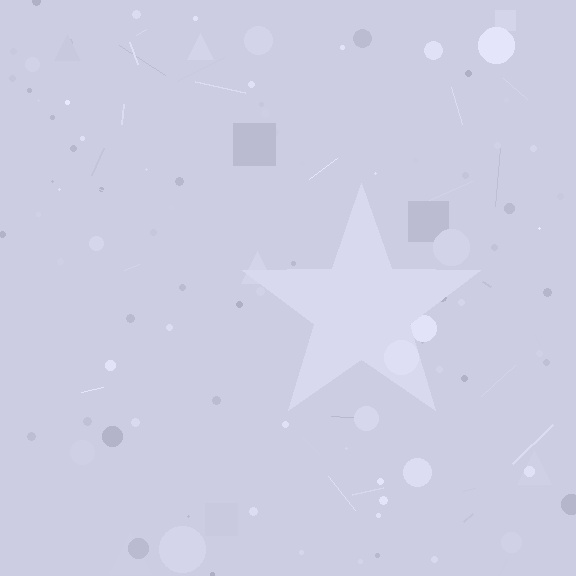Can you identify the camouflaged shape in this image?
The camouflaged shape is a star.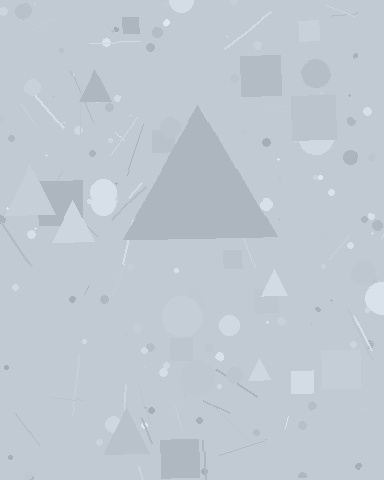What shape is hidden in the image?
A triangle is hidden in the image.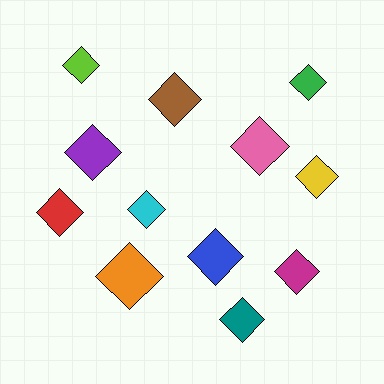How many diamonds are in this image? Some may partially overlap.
There are 12 diamonds.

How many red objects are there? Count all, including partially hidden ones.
There is 1 red object.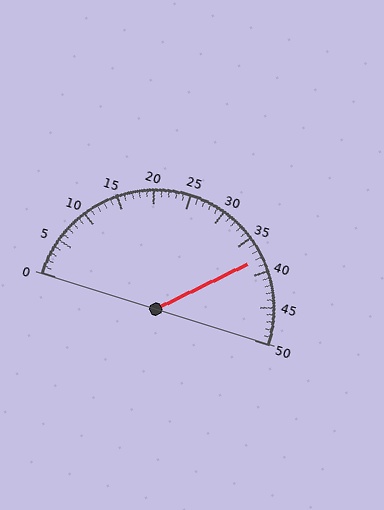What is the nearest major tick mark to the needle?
The nearest major tick mark is 40.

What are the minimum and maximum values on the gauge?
The gauge ranges from 0 to 50.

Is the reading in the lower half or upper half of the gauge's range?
The reading is in the upper half of the range (0 to 50).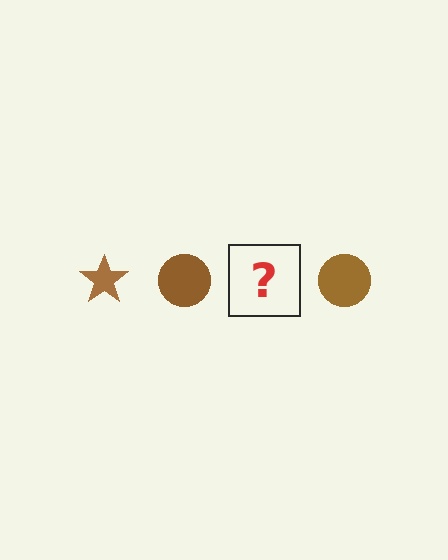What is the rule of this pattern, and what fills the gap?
The rule is that the pattern cycles through star, circle shapes in brown. The gap should be filled with a brown star.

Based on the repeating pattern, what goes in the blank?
The blank should be a brown star.